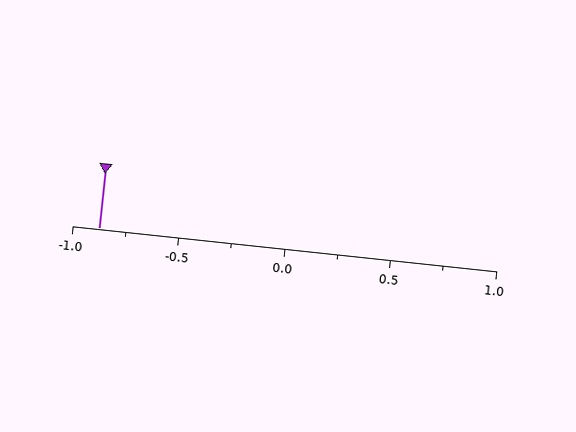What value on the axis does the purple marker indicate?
The marker indicates approximately -0.88.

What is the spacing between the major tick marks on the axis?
The major ticks are spaced 0.5 apart.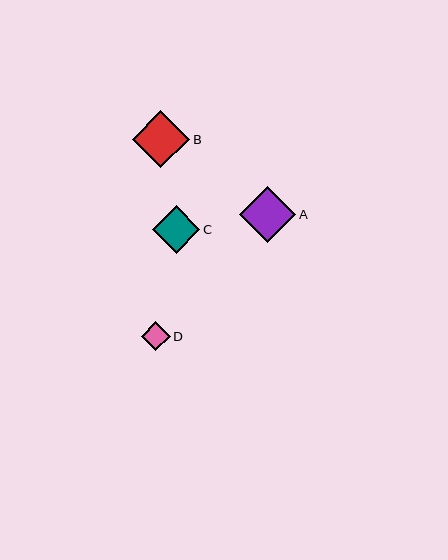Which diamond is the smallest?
Diamond D is the smallest with a size of approximately 29 pixels.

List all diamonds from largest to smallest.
From largest to smallest: B, A, C, D.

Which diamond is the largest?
Diamond B is the largest with a size of approximately 57 pixels.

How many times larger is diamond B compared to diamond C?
Diamond B is approximately 1.2 times the size of diamond C.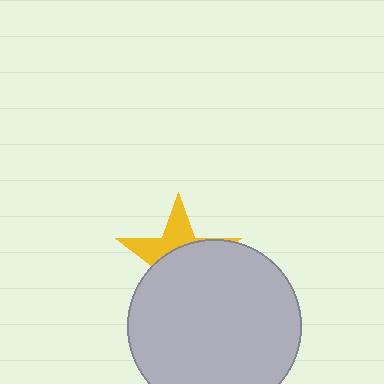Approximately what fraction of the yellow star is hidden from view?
Roughly 63% of the yellow star is hidden behind the light gray circle.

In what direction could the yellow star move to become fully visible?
The yellow star could move up. That would shift it out from behind the light gray circle entirely.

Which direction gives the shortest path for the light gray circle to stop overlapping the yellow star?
Moving down gives the shortest separation.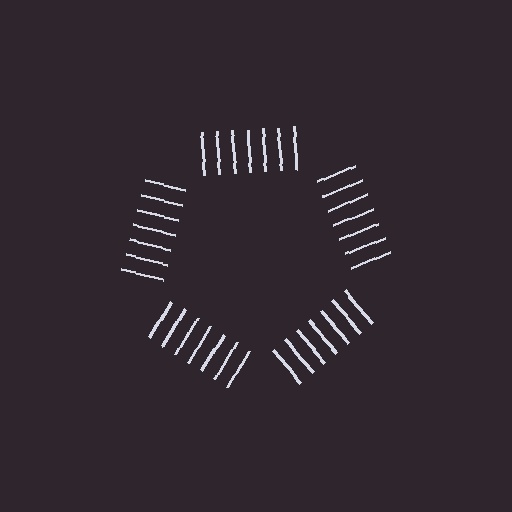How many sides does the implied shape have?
5 sides — the line-ends trace a pentagon.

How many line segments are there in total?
35 — 7 along each of the 5 edges.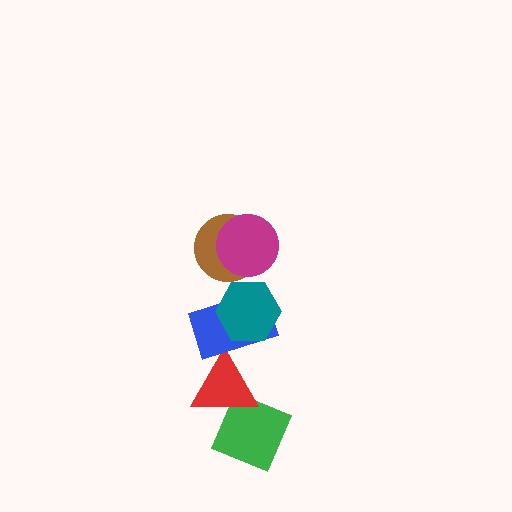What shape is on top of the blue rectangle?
The teal hexagon is on top of the blue rectangle.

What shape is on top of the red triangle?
The blue rectangle is on top of the red triangle.